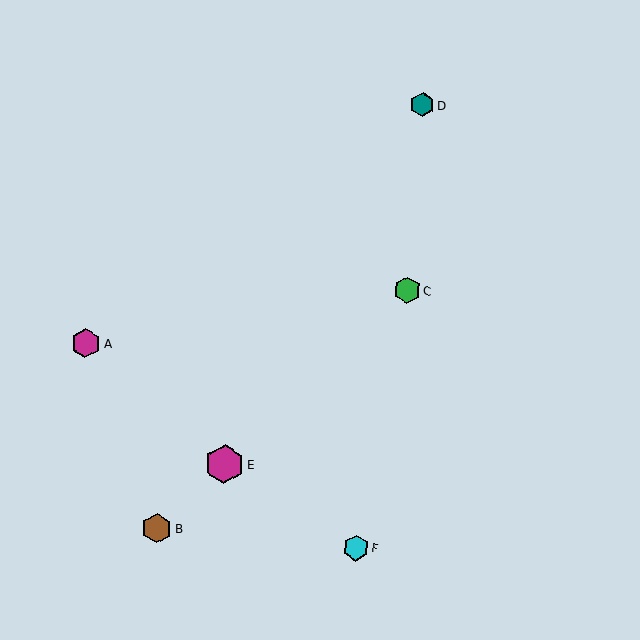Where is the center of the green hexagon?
The center of the green hexagon is at (407, 290).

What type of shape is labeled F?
Shape F is a cyan hexagon.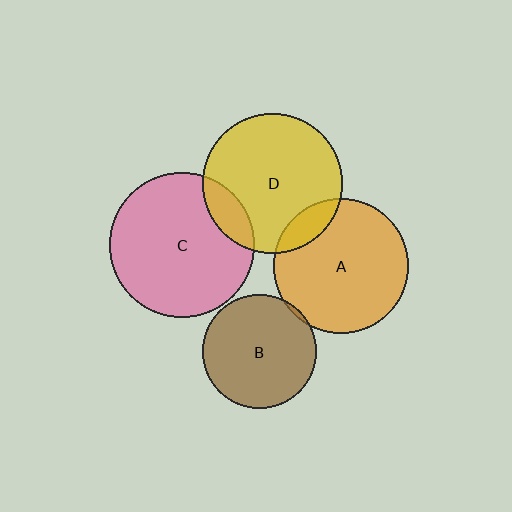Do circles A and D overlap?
Yes.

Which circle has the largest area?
Circle C (pink).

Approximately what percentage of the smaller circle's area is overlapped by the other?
Approximately 10%.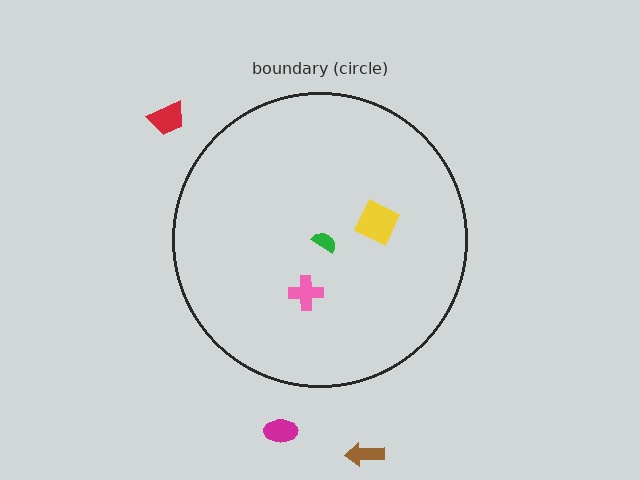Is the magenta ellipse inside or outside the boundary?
Outside.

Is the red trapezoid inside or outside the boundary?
Outside.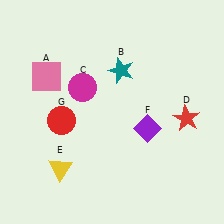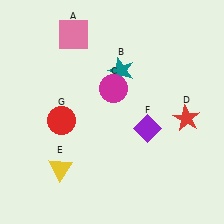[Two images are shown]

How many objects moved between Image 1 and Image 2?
2 objects moved between the two images.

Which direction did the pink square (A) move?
The pink square (A) moved up.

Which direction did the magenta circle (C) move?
The magenta circle (C) moved right.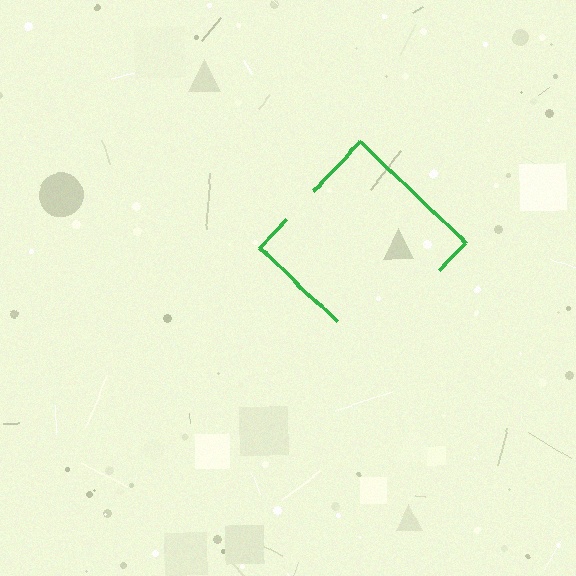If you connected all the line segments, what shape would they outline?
They would outline a diamond.